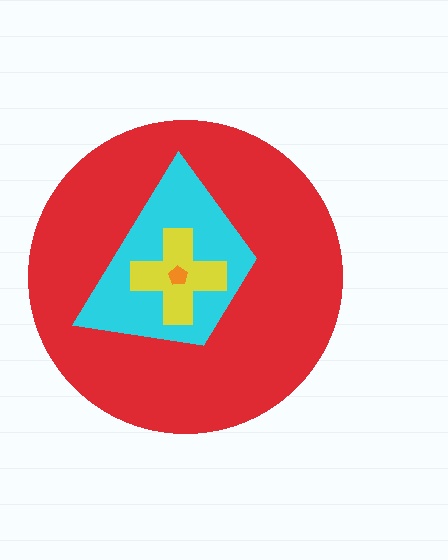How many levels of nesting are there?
4.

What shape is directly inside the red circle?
The cyan trapezoid.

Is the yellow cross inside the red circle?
Yes.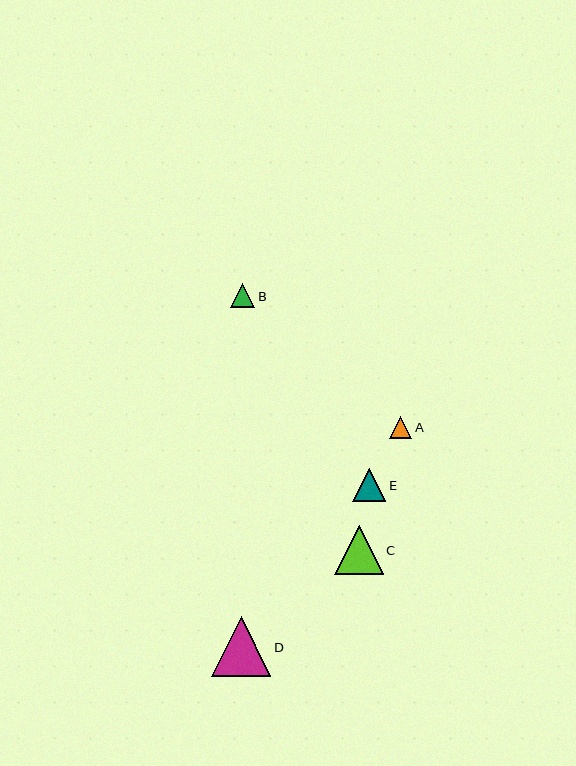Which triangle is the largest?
Triangle D is the largest with a size of approximately 60 pixels.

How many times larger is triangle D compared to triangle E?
Triangle D is approximately 1.8 times the size of triangle E.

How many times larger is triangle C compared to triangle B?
Triangle C is approximately 2.0 times the size of triangle B.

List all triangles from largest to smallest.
From largest to smallest: D, C, E, B, A.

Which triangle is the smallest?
Triangle A is the smallest with a size of approximately 22 pixels.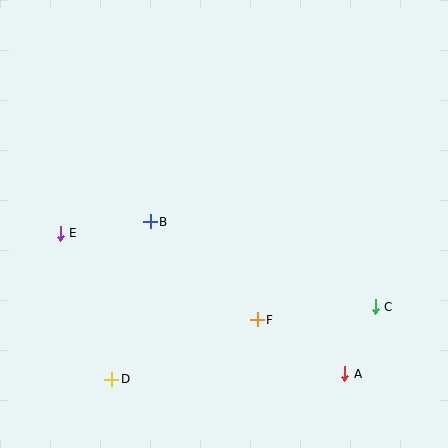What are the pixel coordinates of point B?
Point B is at (150, 222).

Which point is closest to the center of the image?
Point B at (150, 222) is closest to the center.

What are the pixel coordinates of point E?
Point E is at (60, 233).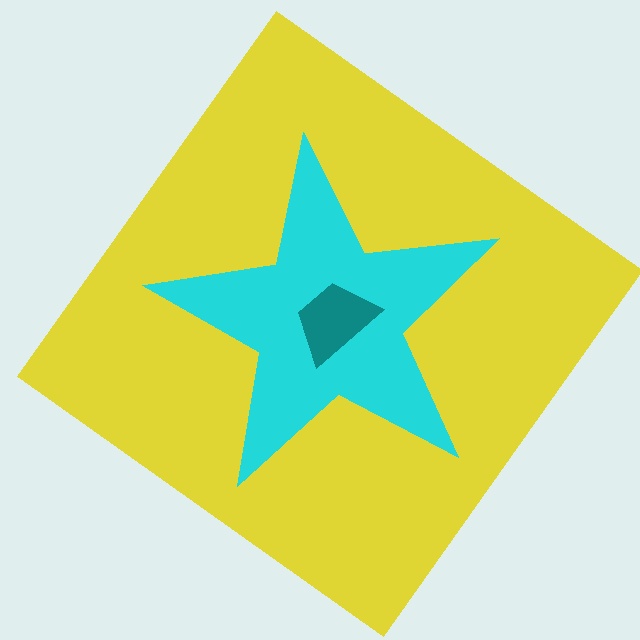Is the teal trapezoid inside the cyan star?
Yes.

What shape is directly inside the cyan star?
The teal trapezoid.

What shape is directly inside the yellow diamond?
The cyan star.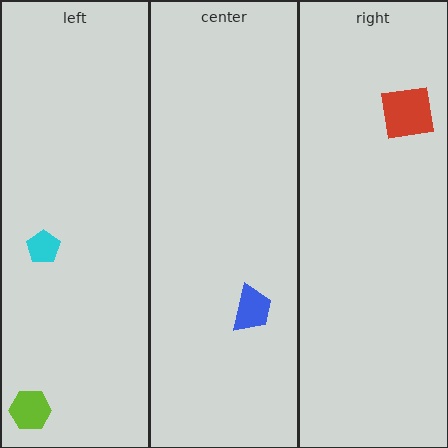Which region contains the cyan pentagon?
The left region.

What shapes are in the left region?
The lime hexagon, the cyan pentagon.